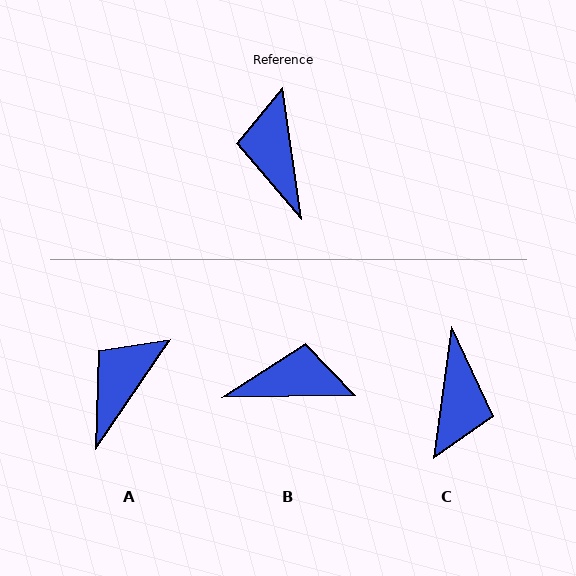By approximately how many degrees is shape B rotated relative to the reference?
Approximately 97 degrees clockwise.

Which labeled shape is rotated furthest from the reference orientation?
C, about 164 degrees away.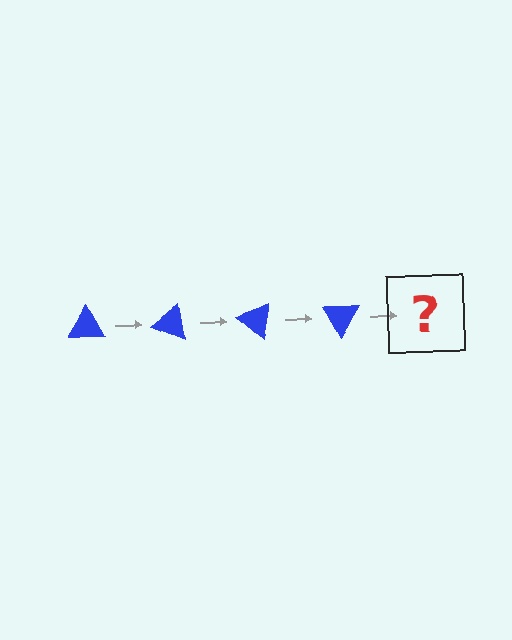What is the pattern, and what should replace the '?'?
The pattern is that the triangle rotates 20 degrees each step. The '?' should be a blue triangle rotated 80 degrees.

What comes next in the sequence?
The next element should be a blue triangle rotated 80 degrees.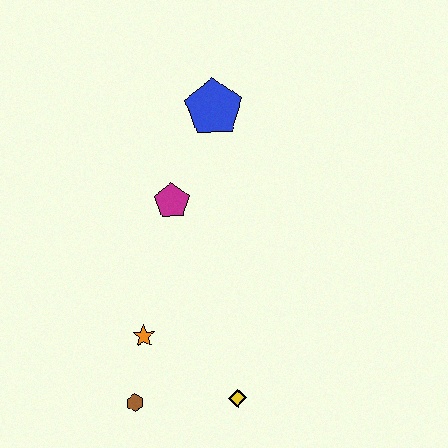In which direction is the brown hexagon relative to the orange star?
The brown hexagon is below the orange star.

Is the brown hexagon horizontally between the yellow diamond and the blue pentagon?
No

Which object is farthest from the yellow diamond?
The blue pentagon is farthest from the yellow diamond.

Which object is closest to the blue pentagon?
The magenta pentagon is closest to the blue pentagon.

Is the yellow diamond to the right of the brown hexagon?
Yes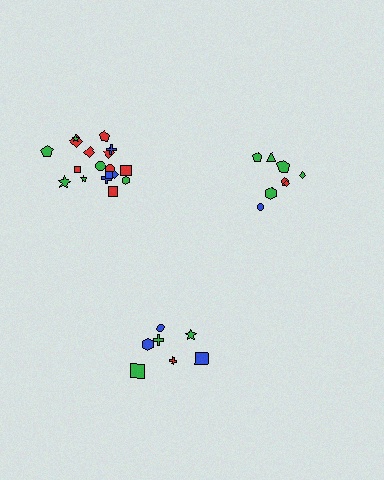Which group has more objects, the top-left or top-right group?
The top-left group.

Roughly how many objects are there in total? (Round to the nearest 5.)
Roughly 35 objects in total.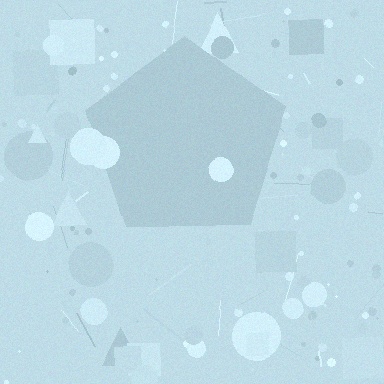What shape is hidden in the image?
A pentagon is hidden in the image.